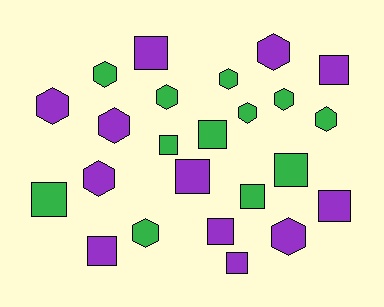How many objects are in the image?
There are 24 objects.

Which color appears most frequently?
Green, with 12 objects.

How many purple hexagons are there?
There are 5 purple hexagons.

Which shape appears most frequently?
Hexagon, with 12 objects.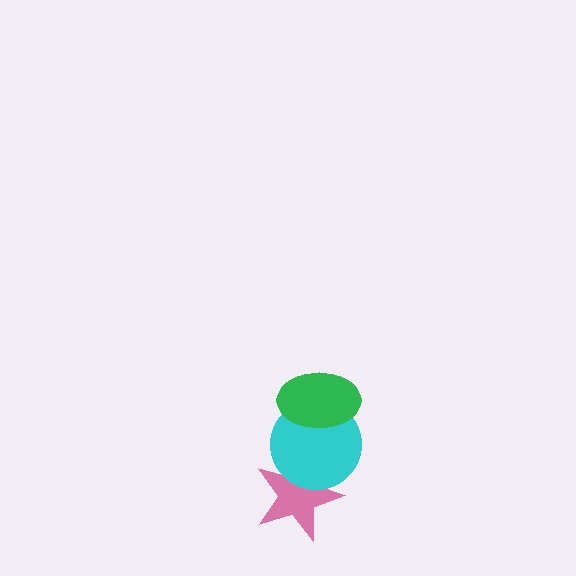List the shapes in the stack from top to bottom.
From top to bottom: the green ellipse, the cyan circle, the pink star.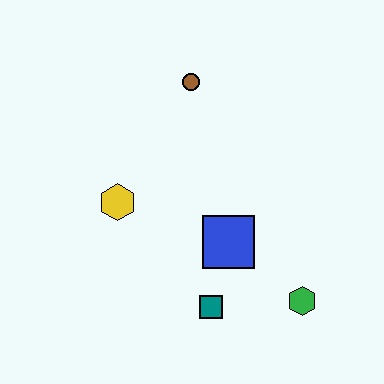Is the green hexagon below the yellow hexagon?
Yes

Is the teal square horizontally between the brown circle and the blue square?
Yes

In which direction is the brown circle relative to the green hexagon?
The brown circle is above the green hexagon.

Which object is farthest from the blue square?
The brown circle is farthest from the blue square.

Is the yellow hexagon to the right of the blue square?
No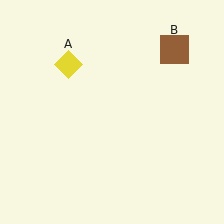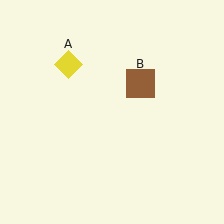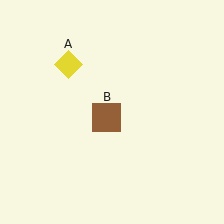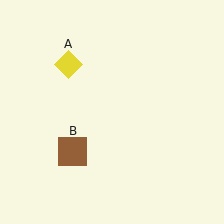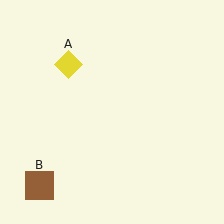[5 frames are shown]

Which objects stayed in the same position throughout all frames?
Yellow diamond (object A) remained stationary.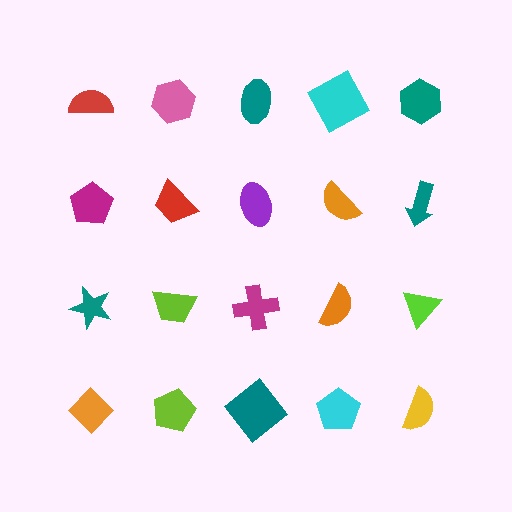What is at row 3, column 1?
A teal star.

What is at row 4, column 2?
A lime pentagon.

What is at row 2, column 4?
An orange semicircle.